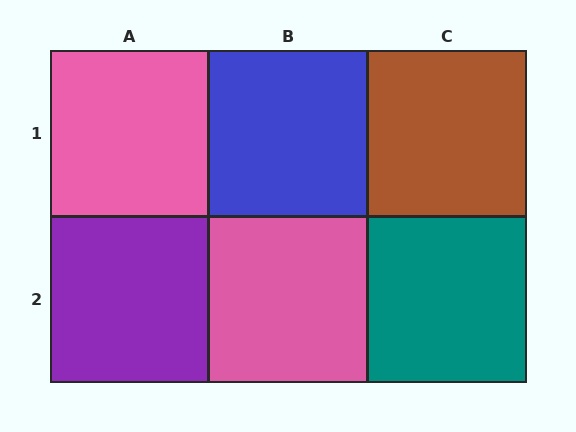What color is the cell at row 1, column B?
Blue.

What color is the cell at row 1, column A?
Pink.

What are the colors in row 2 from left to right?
Purple, pink, teal.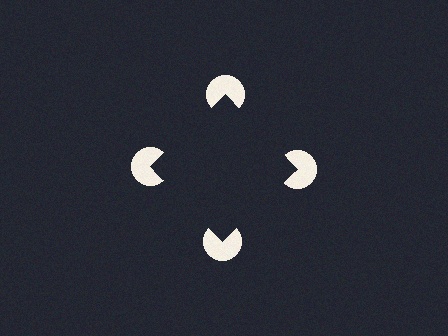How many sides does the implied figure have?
4 sides.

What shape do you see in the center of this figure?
An illusory square — its edges are inferred from the aligned wedge cuts in the pac-man discs, not physically drawn.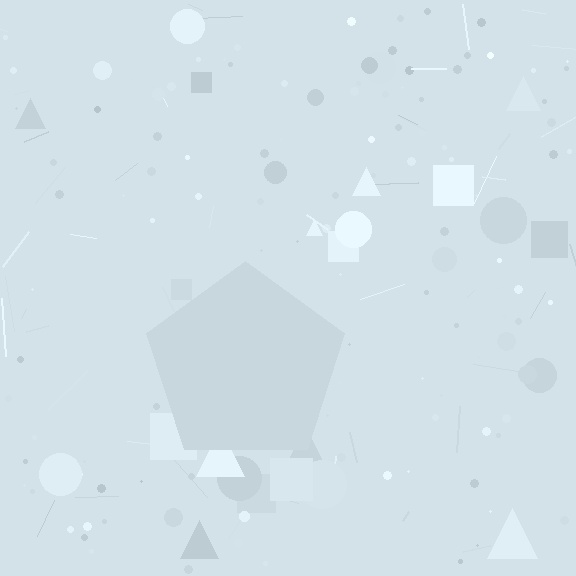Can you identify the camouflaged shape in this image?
The camouflaged shape is a pentagon.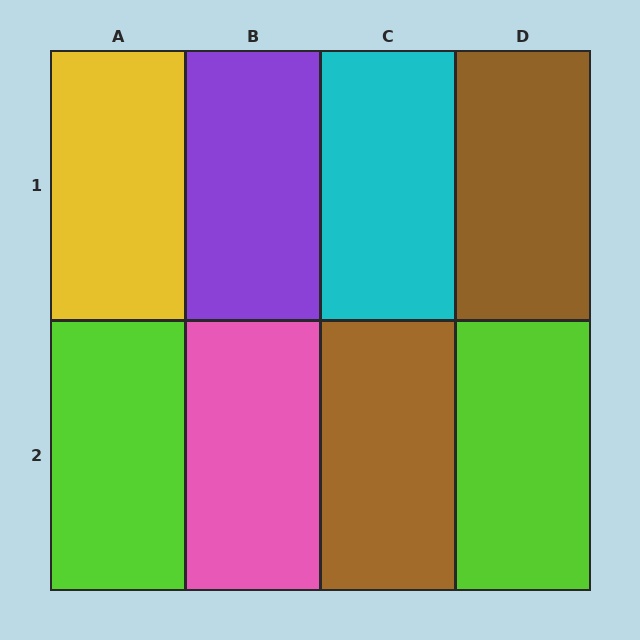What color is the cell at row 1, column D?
Brown.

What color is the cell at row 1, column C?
Cyan.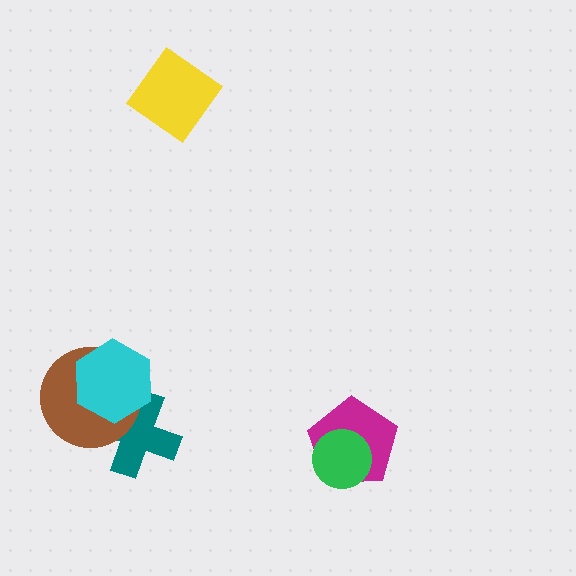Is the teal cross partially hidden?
Yes, it is partially covered by another shape.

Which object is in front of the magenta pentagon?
The green circle is in front of the magenta pentagon.